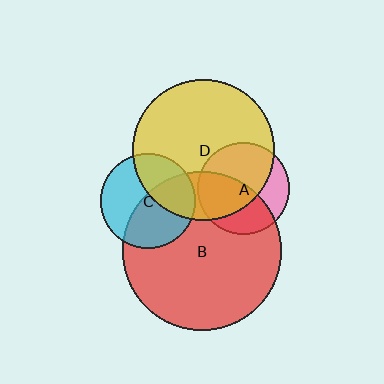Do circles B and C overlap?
Yes.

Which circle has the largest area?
Circle B (red).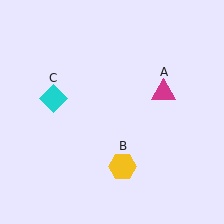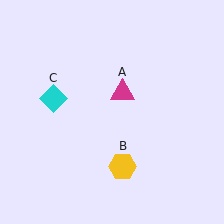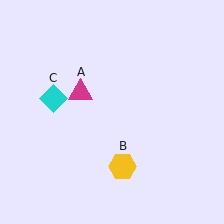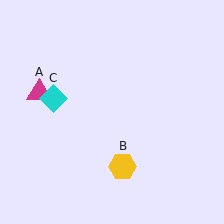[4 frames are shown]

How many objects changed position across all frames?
1 object changed position: magenta triangle (object A).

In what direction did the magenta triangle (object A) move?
The magenta triangle (object A) moved left.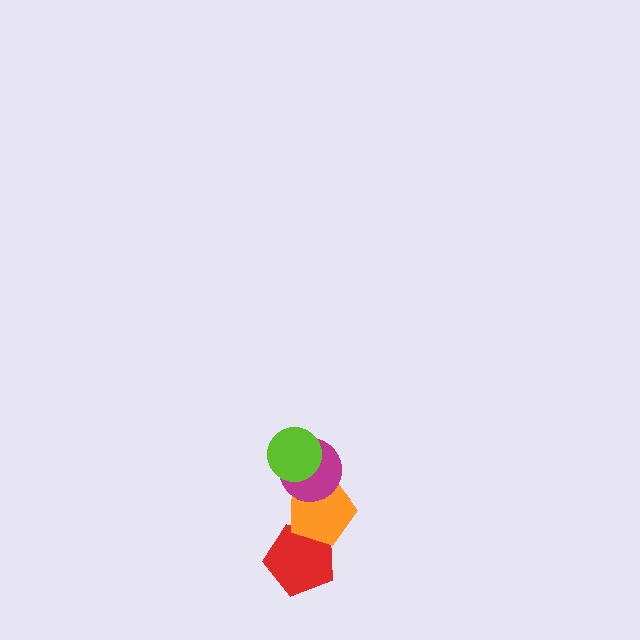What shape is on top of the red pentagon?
The orange pentagon is on top of the red pentagon.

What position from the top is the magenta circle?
The magenta circle is 2nd from the top.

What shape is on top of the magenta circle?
The lime circle is on top of the magenta circle.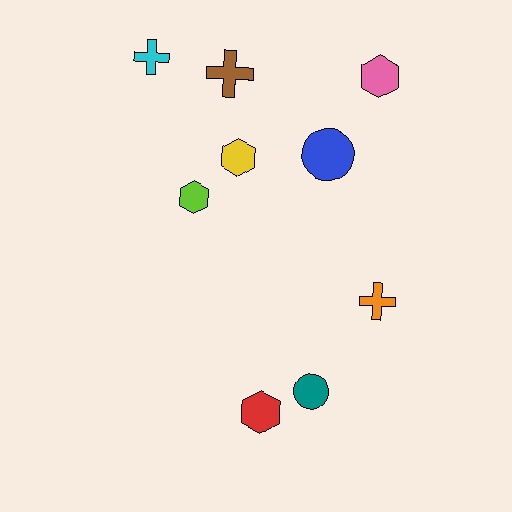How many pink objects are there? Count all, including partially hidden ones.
There is 1 pink object.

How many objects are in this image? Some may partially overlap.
There are 9 objects.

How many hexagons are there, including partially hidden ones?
There are 4 hexagons.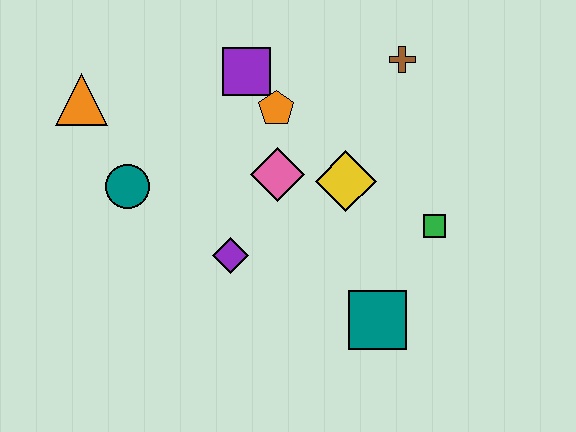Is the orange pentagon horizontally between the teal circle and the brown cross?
Yes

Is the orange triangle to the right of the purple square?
No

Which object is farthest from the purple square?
The teal square is farthest from the purple square.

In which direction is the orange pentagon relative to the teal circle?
The orange pentagon is to the right of the teal circle.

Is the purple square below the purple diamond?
No